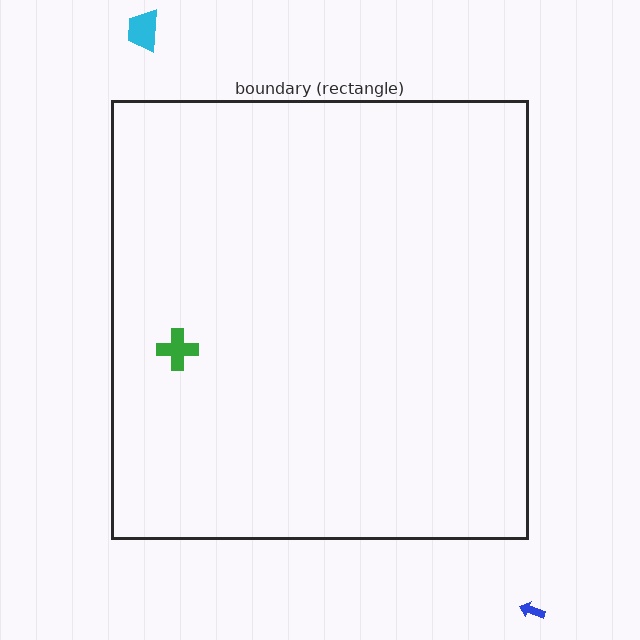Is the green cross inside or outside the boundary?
Inside.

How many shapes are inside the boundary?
1 inside, 2 outside.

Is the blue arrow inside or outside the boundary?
Outside.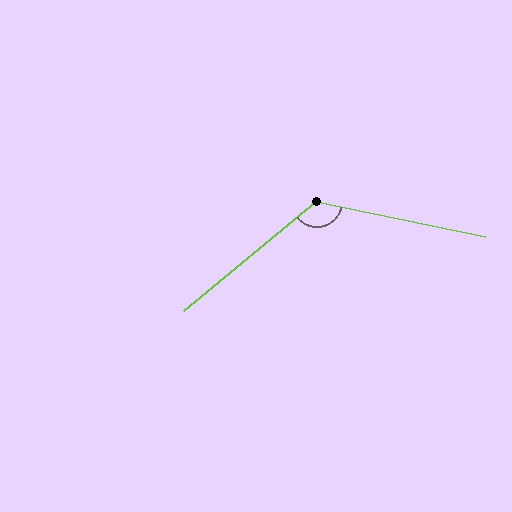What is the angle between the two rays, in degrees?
Approximately 129 degrees.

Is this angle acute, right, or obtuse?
It is obtuse.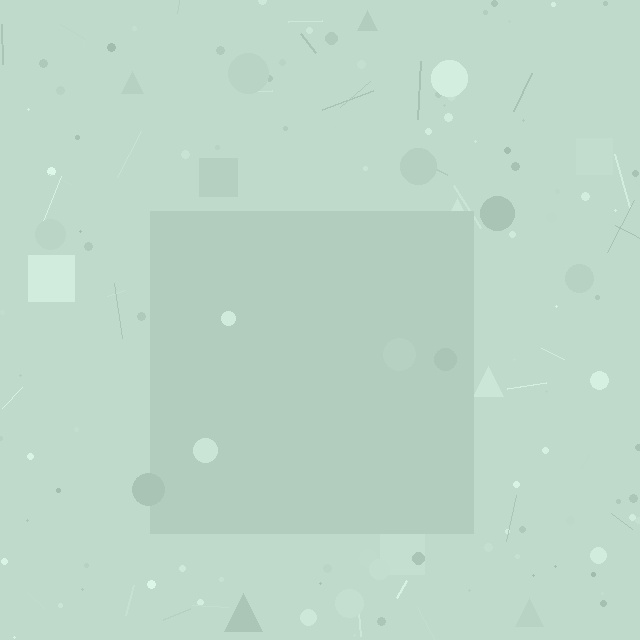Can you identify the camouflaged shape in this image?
The camouflaged shape is a square.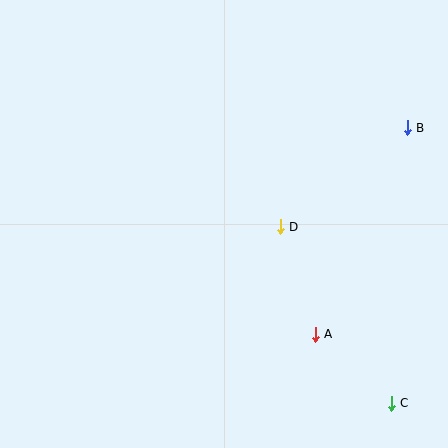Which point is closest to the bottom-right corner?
Point C is closest to the bottom-right corner.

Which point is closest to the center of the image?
Point D at (280, 227) is closest to the center.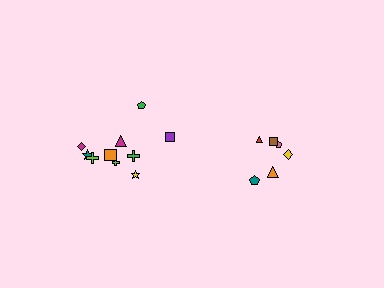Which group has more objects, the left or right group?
The left group.